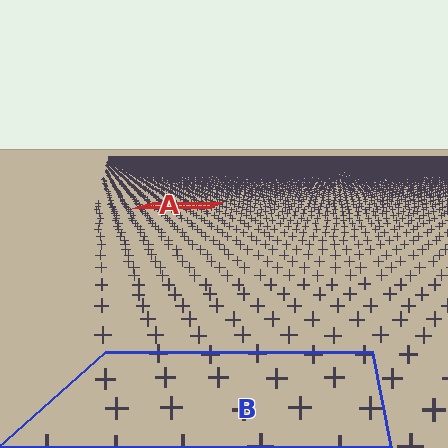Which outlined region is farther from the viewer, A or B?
Region A is farther from the viewer — the texture elements inside it appear smaller and more densely packed.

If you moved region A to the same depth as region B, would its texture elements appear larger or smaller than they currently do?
They would appear larger. At a closer depth, the same texture elements are projected at a bigger on-screen size.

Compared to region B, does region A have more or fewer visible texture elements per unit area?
Region A has more texture elements per unit area — they are packed more densely because it is farther away.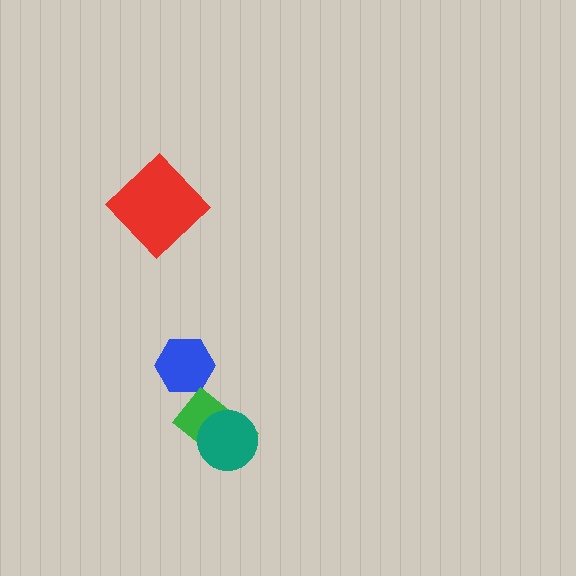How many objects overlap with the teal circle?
1 object overlaps with the teal circle.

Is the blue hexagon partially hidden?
No, no other shape covers it.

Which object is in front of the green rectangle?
The teal circle is in front of the green rectangle.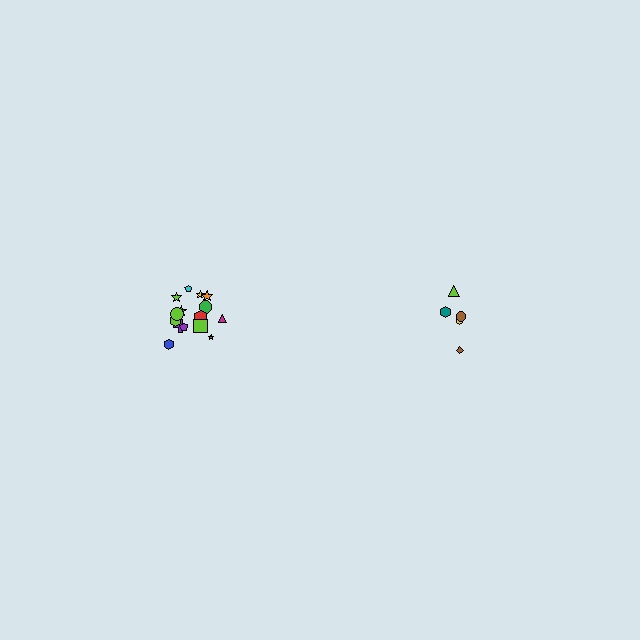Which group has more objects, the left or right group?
The left group.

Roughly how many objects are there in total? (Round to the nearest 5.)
Roughly 20 objects in total.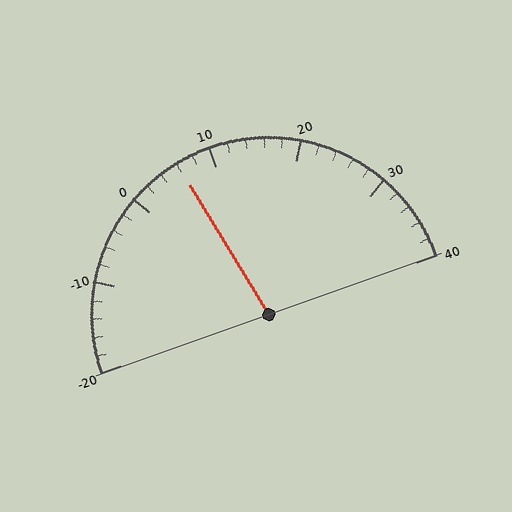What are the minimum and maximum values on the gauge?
The gauge ranges from -20 to 40.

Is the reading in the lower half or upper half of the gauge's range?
The reading is in the lower half of the range (-20 to 40).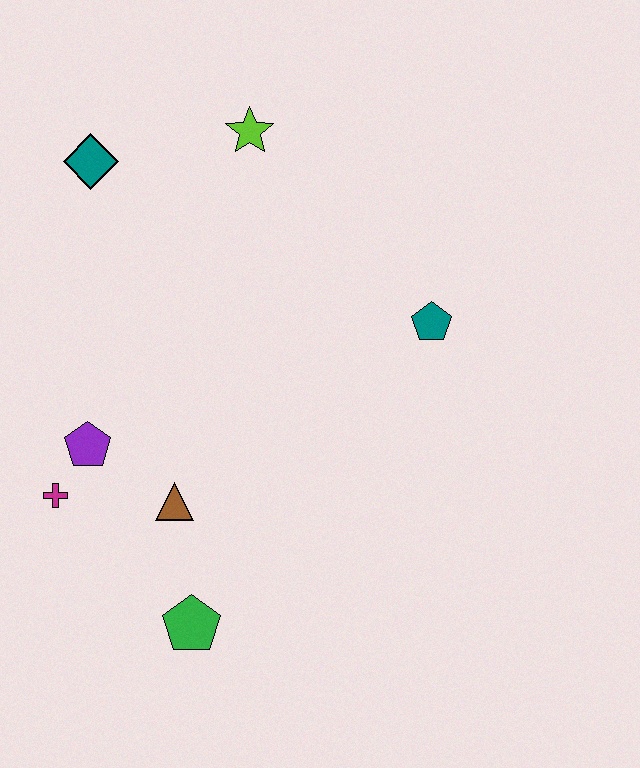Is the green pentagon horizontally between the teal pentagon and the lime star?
No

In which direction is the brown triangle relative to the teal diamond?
The brown triangle is below the teal diamond.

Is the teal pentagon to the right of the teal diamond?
Yes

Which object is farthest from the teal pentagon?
The magenta cross is farthest from the teal pentagon.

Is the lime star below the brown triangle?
No